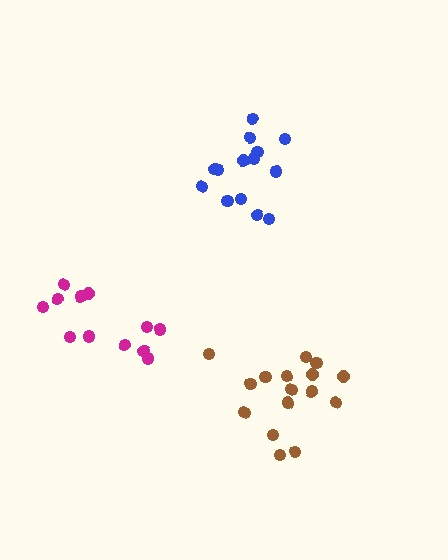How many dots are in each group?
Group 1: 16 dots, Group 2: 14 dots, Group 3: 12 dots (42 total).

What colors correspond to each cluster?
The clusters are colored: brown, blue, magenta.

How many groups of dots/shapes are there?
There are 3 groups.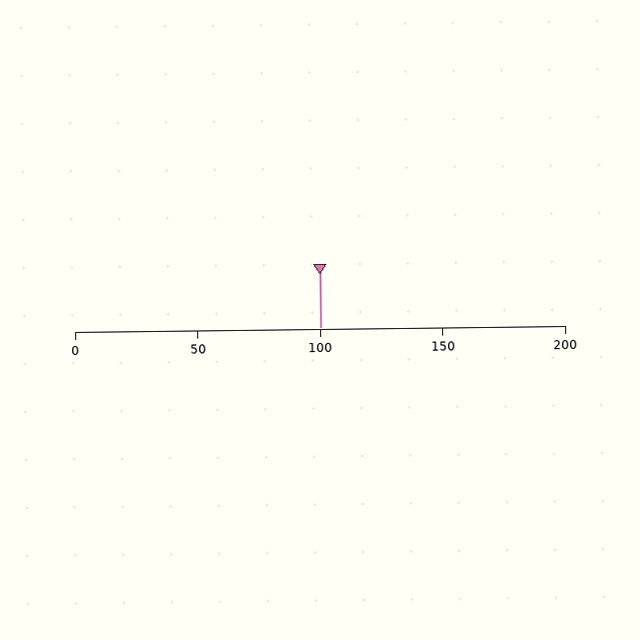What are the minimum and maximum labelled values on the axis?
The axis runs from 0 to 200.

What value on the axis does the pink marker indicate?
The marker indicates approximately 100.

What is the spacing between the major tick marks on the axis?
The major ticks are spaced 50 apart.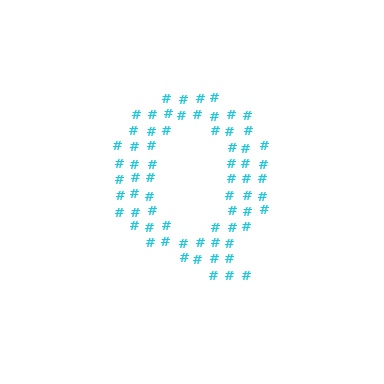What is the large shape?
The large shape is the letter Q.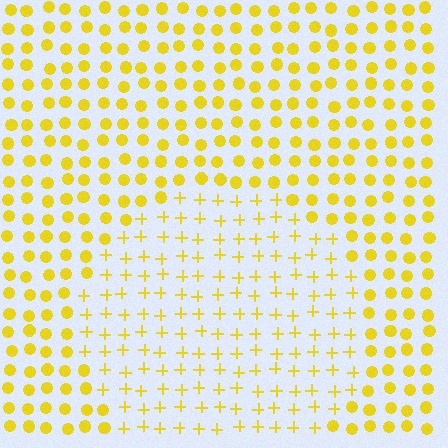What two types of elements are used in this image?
The image uses plus signs inside the circle region and circles outside it.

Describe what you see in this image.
The image is filled with small yellow elements arranged in a uniform grid. A circle-shaped region contains plus signs, while the surrounding area contains circles. The boundary is defined purely by the change in element shape.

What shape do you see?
I see a circle.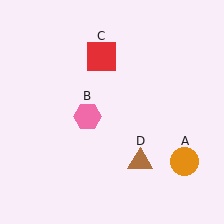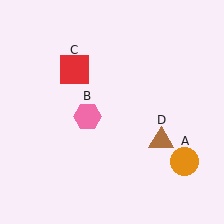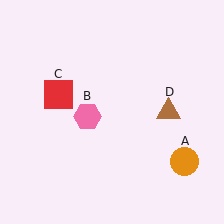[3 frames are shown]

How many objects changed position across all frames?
2 objects changed position: red square (object C), brown triangle (object D).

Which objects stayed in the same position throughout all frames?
Orange circle (object A) and pink hexagon (object B) remained stationary.